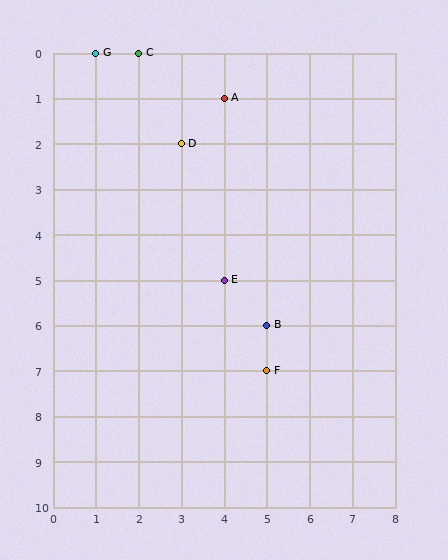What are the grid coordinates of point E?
Point E is at grid coordinates (4, 5).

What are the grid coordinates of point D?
Point D is at grid coordinates (3, 2).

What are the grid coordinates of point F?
Point F is at grid coordinates (5, 7).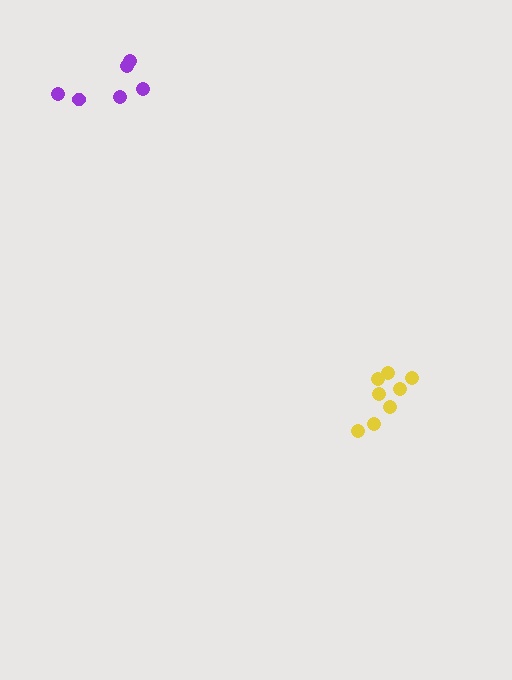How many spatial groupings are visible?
There are 2 spatial groupings.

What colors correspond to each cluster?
The clusters are colored: purple, yellow.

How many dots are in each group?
Group 1: 6 dots, Group 2: 8 dots (14 total).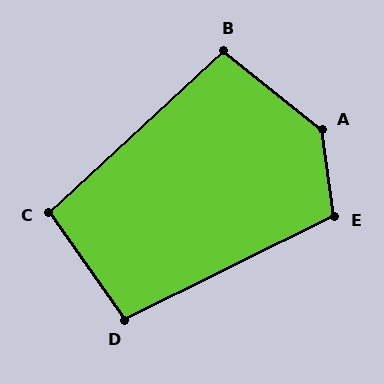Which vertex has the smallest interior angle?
C, at approximately 98 degrees.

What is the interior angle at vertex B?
Approximately 99 degrees (obtuse).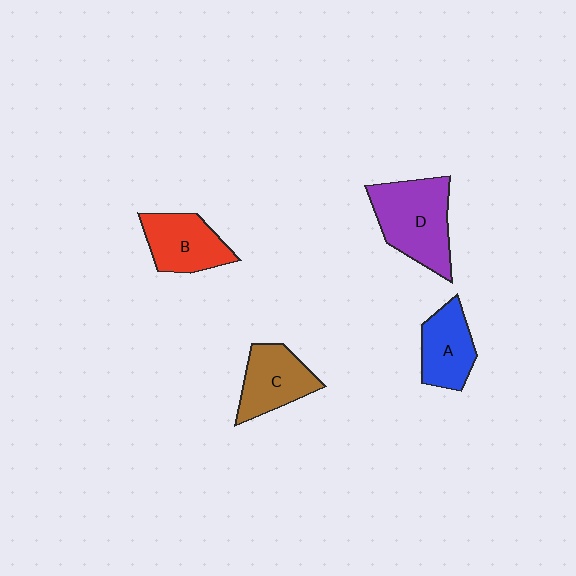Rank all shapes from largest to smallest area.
From largest to smallest: D (purple), C (brown), B (red), A (blue).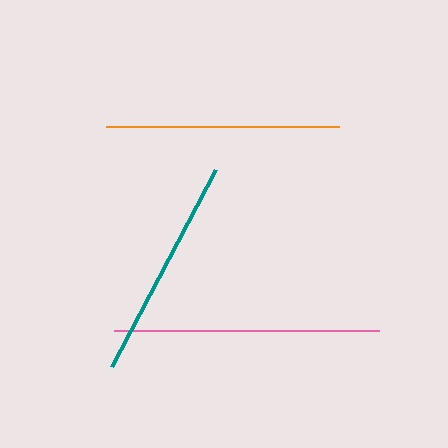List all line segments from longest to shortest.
From longest to shortest: pink, orange, teal.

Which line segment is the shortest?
The teal line is the shortest at approximately 223 pixels.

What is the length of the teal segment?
The teal segment is approximately 223 pixels long.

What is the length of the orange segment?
The orange segment is approximately 233 pixels long.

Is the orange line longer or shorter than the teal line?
The orange line is longer than the teal line.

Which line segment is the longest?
The pink line is the longest at approximately 265 pixels.